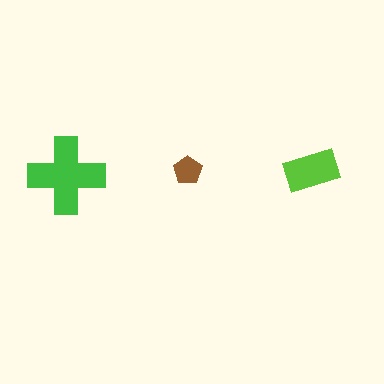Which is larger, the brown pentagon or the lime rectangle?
The lime rectangle.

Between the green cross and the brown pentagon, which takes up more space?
The green cross.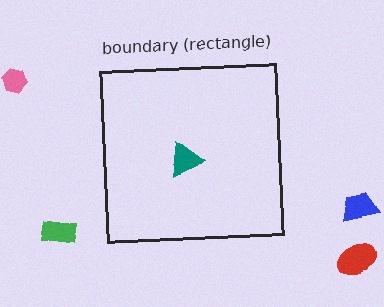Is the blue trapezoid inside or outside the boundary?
Outside.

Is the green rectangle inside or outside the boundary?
Outside.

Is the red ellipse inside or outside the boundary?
Outside.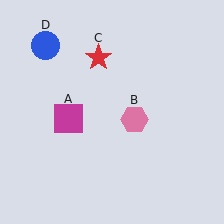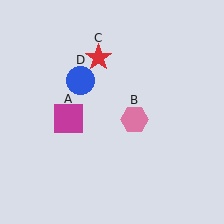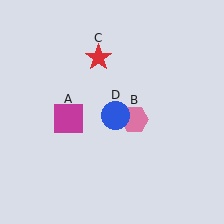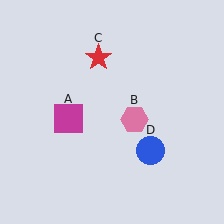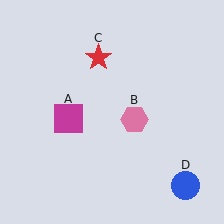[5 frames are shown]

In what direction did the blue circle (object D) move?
The blue circle (object D) moved down and to the right.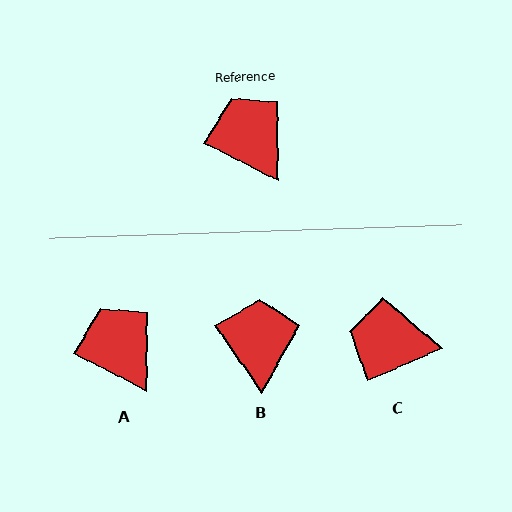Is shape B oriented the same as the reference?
No, it is off by about 28 degrees.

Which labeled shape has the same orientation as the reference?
A.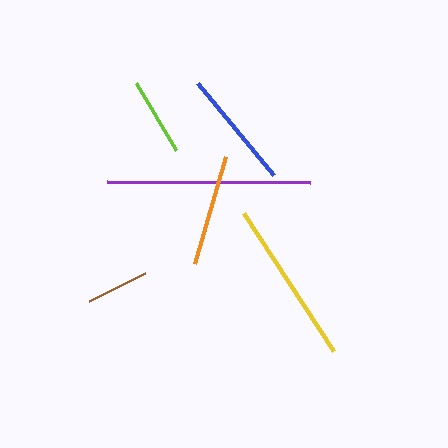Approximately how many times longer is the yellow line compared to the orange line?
The yellow line is approximately 1.5 times the length of the orange line.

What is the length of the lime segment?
The lime segment is approximately 78 pixels long.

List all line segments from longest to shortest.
From longest to shortest: purple, yellow, blue, orange, lime, brown.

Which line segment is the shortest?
The brown line is the shortest at approximately 63 pixels.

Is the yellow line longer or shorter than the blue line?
The yellow line is longer than the blue line.